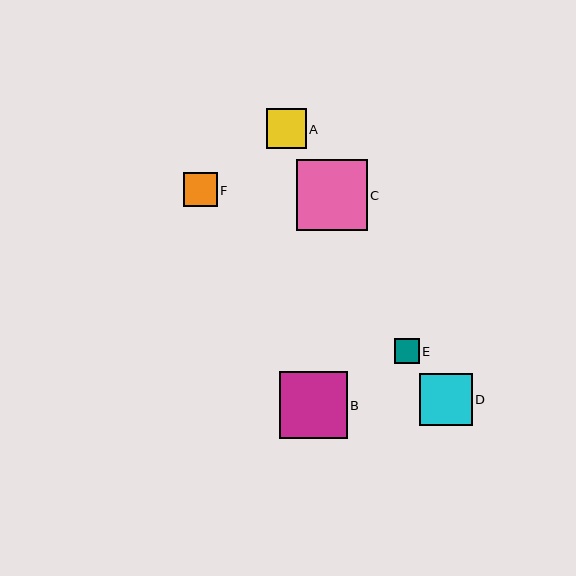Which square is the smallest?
Square E is the smallest with a size of approximately 25 pixels.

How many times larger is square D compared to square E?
Square D is approximately 2.1 times the size of square E.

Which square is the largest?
Square C is the largest with a size of approximately 71 pixels.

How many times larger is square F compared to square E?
Square F is approximately 1.3 times the size of square E.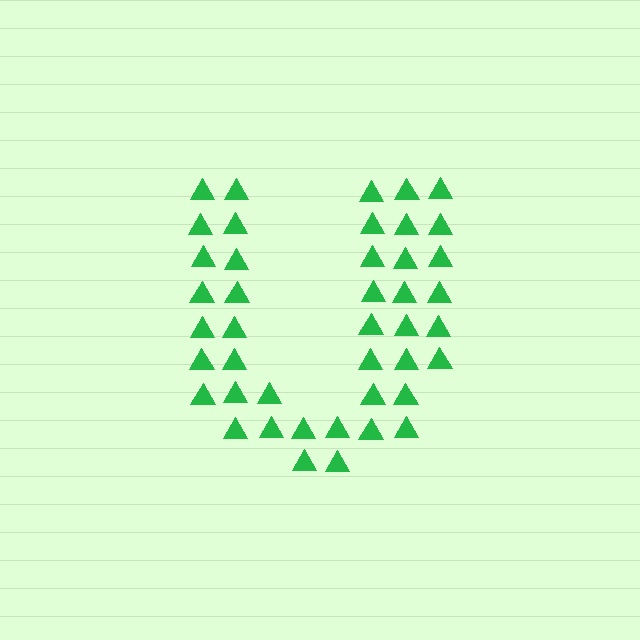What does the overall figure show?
The overall figure shows the letter U.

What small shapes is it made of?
It is made of small triangles.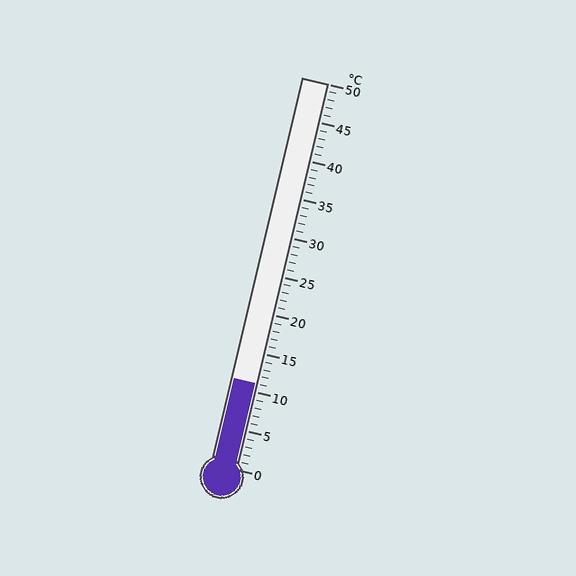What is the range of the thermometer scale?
The thermometer scale ranges from 0°C to 50°C.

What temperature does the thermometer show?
The thermometer shows approximately 11°C.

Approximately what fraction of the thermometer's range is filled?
The thermometer is filled to approximately 20% of its range.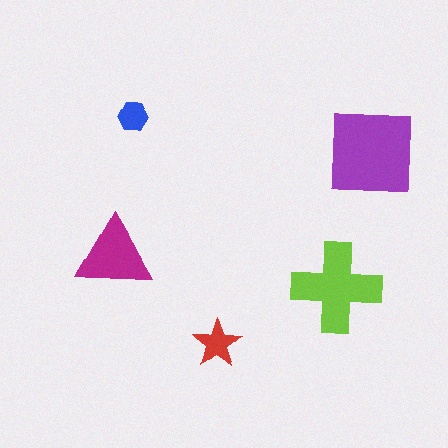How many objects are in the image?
There are 5 objects in the image.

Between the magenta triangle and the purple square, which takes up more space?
The purple square.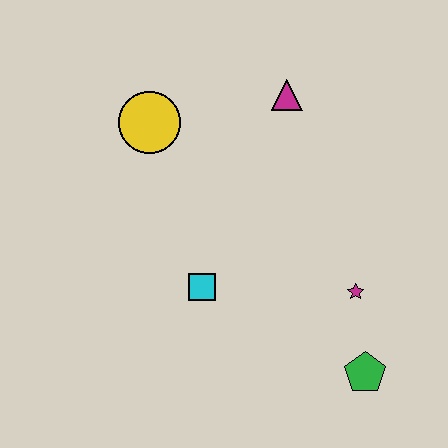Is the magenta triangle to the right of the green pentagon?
No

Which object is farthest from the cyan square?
The magenta triangle is farthest from the cyan square.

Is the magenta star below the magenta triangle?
Yes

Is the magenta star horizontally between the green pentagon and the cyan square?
Yes